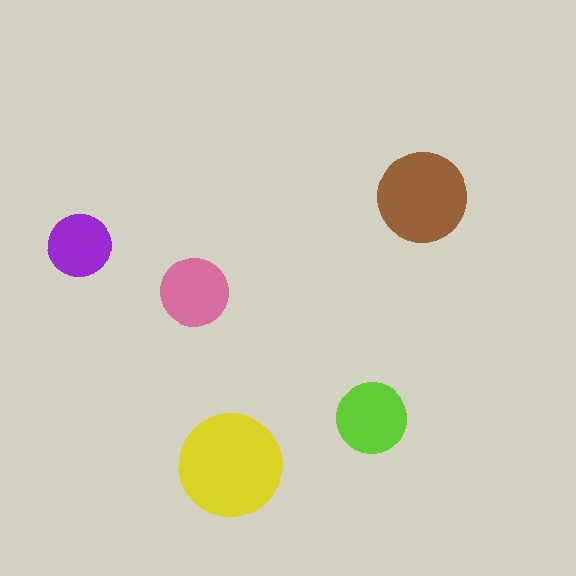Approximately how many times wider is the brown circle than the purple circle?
About 1.5 times wider.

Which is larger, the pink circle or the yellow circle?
The yellow one.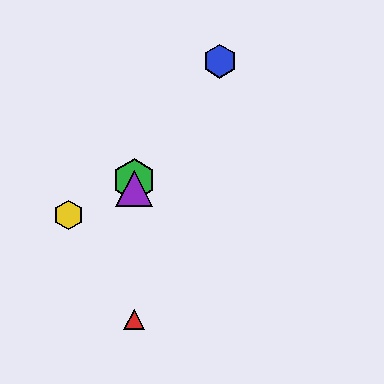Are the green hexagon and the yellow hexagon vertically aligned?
No, the green hexagon is at x≈134 and the yellow hexagon is at x≈68.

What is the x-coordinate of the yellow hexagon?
The yellow hexagon is at x≈68.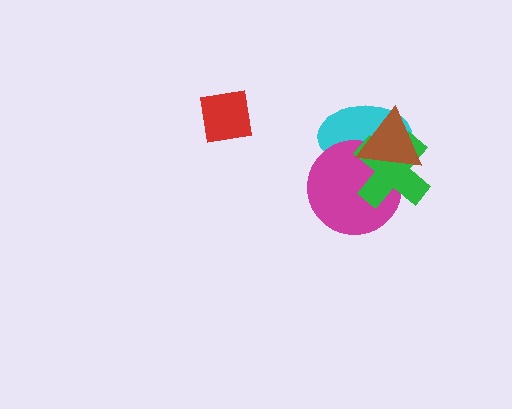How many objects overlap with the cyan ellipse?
3 objects overlap with the cyan ellipse.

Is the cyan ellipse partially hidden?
Yes, it is partially covered by another shape.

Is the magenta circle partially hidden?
Yes, it is partially covered by another shape.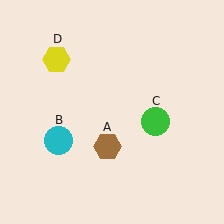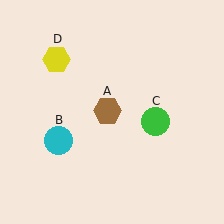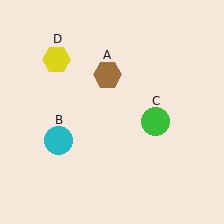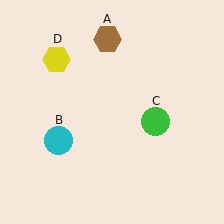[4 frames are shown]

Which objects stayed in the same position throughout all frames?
Cyan circle (object B) and green circle (object C) and yellow hexagon (object D) remained stationary.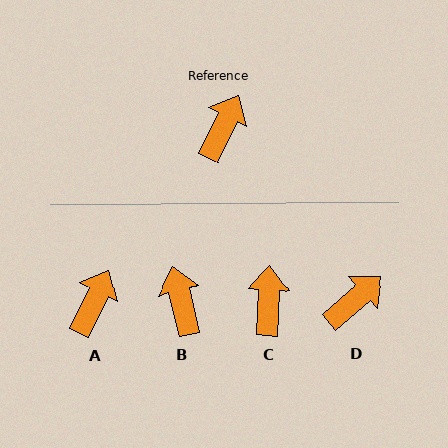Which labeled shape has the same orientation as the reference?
A.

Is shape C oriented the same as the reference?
No, it is off by about 23 degrees.